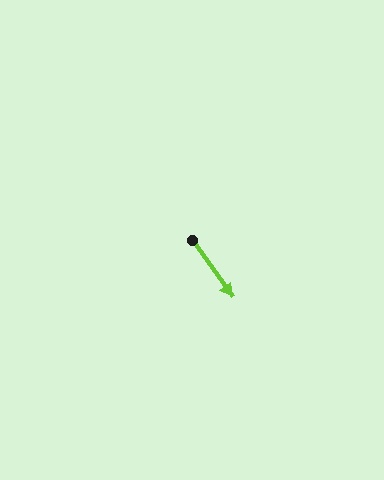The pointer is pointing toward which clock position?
Roughly 5 o'clock.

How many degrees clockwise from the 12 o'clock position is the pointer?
Approximately 144 degrees.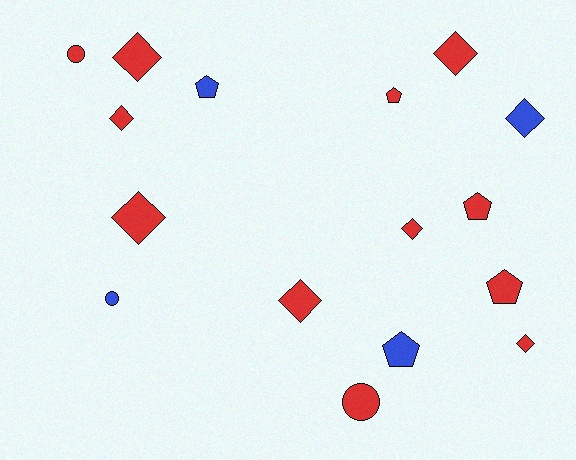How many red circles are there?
There are 2 red circles.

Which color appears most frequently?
Red, with 12 objects.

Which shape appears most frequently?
Diamond, with 8 objects.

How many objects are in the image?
There are 16 objects.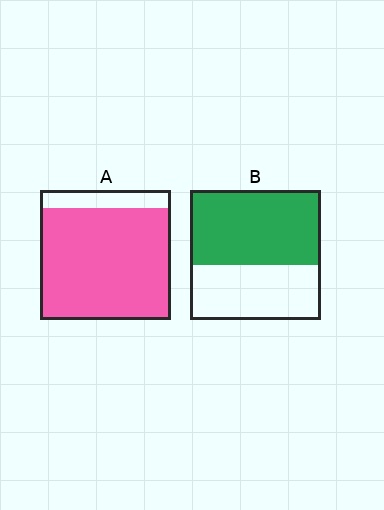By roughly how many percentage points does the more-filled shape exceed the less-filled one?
By roughly 30 percentage points (A over B).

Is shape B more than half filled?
Yes.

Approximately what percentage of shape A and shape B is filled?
A is approximately 85% and B is approximately 60%.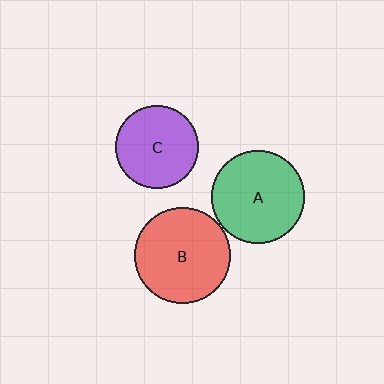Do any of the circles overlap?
No, none of the circles overlap.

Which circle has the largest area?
Circle B (red).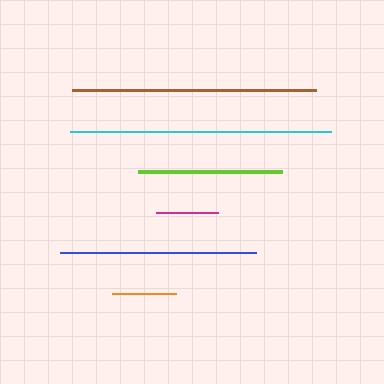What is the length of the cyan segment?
The cyan segment is approximately 261 pixels long.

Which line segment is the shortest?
The magenta line is the shortest at approximately 62 pixels.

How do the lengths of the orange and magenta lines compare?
The orange and magenta lines are approximately the same length.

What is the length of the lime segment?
The lime segment is approximately 144 pixels long.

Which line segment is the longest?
The cyan line is the longest at approximately 261 pixels.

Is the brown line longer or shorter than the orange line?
The brown line is longer than the orange line.